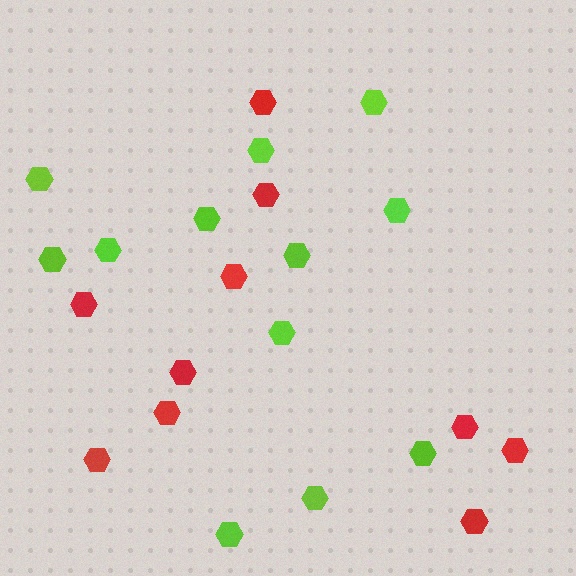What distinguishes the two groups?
There are 2 groups: one group of lime hexagons (12) and one group of red hexagons (10).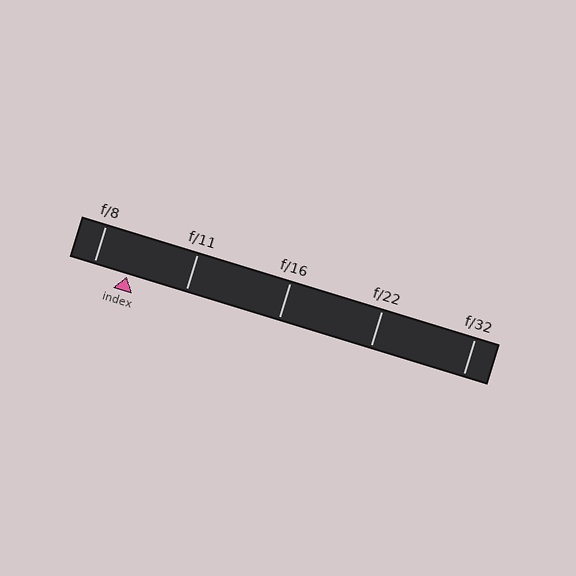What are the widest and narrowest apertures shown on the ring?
The widest aperture shown is f/8 and the narrowest is f/32.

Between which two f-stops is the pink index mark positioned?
The index mark is between f/8 and f/11.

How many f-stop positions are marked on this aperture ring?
There are 5 f-stop positions marked.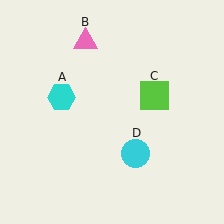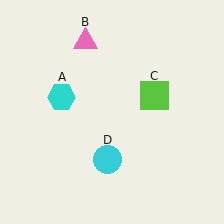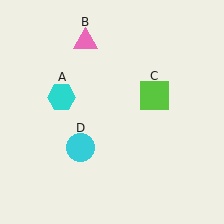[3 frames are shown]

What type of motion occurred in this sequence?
The cyan circle (object D) rotated clockwise around the center of the scene.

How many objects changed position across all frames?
1 object changed position: cyan circle (object D).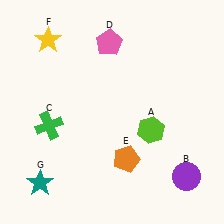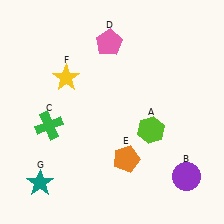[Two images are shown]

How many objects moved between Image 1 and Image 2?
1 object moved between the two images.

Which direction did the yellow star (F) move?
The yellow star (F) moved down.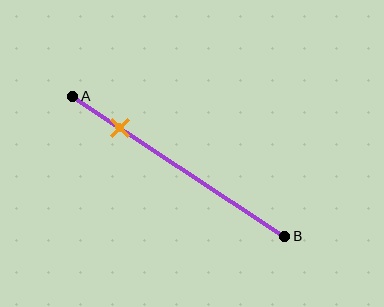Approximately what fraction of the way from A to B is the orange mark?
The orange mark is approximately 25% of the way from A to B.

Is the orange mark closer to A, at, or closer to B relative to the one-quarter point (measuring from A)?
The orange mark is approximately at the one-quarter point of segment AB.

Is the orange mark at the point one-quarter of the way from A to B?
Yes, the mark is approximately at the one-quarter point.